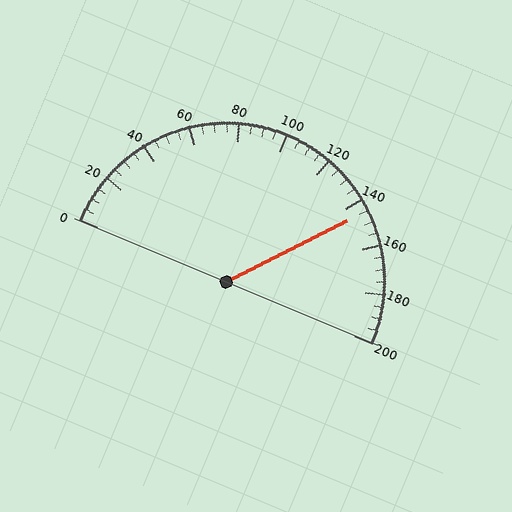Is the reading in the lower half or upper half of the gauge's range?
The reading is in the upper half of the range (0 to 200).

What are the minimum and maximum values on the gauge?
The gauge ranges from 0 to 200.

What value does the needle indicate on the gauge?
The needle indicates approximately 145.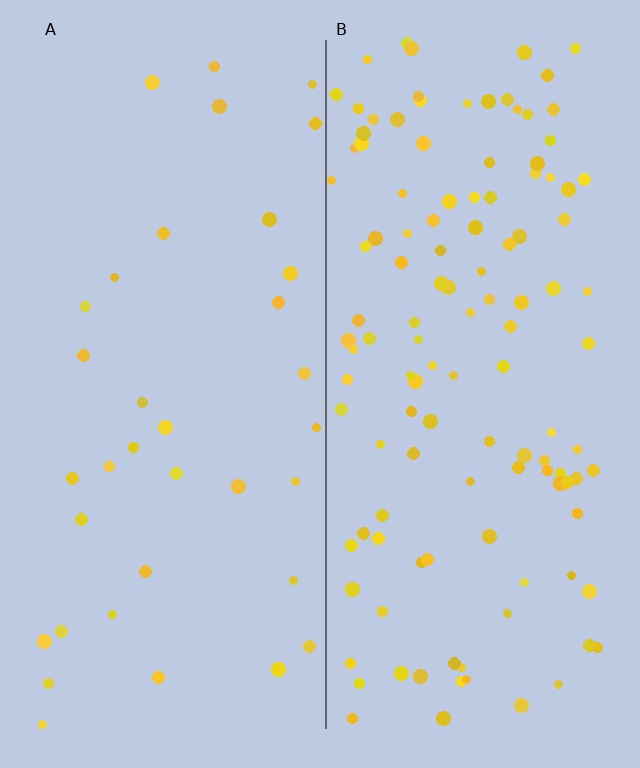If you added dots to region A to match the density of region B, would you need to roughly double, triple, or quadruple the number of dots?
Approximately quadruple.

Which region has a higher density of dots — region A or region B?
B (the right).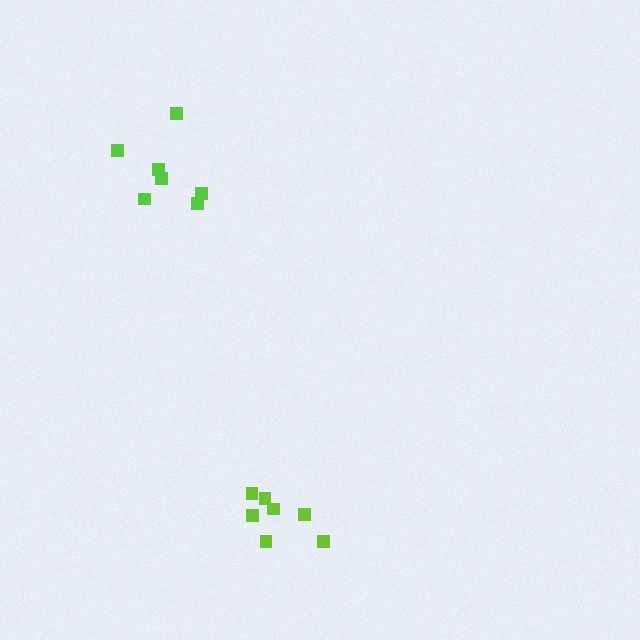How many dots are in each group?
Group 1: 7 dots, Group 2: 7 dots (14 total).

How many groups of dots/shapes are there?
There are 2 groups.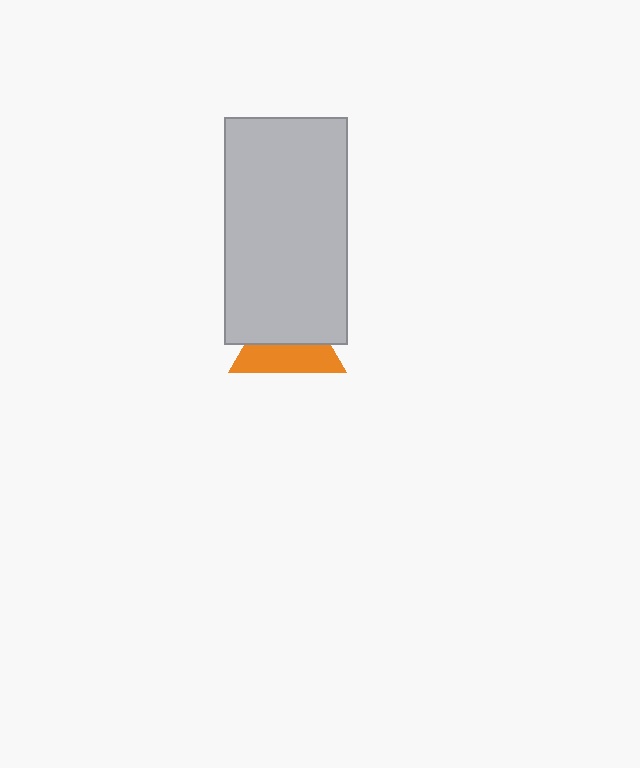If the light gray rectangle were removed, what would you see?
You would see the complete orange triangle.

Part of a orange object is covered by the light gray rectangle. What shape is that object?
It is a triangle.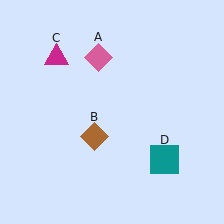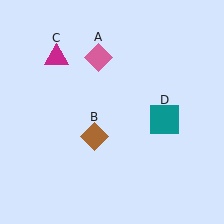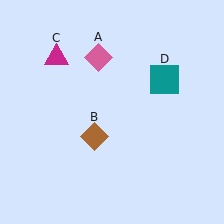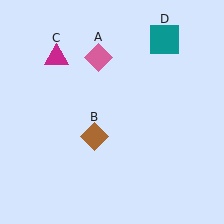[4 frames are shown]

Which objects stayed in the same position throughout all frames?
Pink diamond (object A) and brown diamond (object B) and magenta triangle (object C) remained stationary.